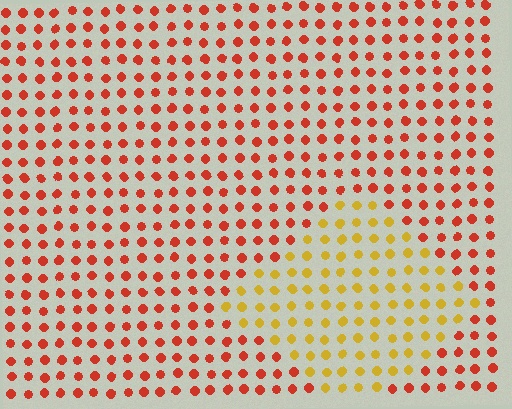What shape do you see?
I see a diamond.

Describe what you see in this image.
The image is filled with small red elements in a uniform arrangement. A diamond-shaped region is visible where the elements are tinted to a slightly different hue, forming a subtle color boundary.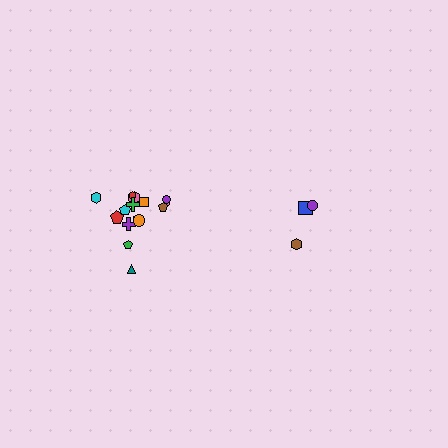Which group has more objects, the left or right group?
The left group.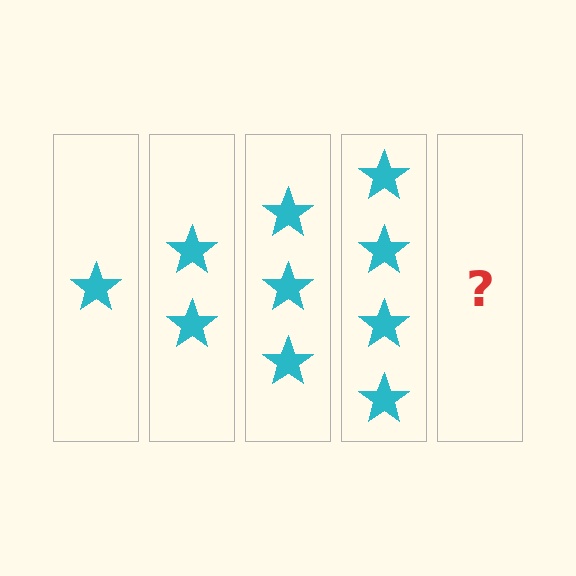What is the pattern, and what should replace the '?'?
The pattern is that each step adds one more star. The '?' should be 5 stars.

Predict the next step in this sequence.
The next step is 5 stars.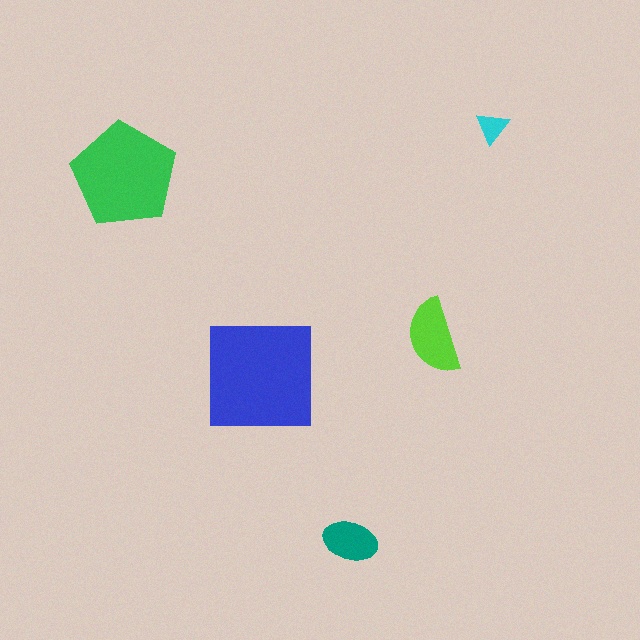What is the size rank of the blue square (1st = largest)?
1st.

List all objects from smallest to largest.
The cyan triangle, the teal ellipse, the lime semicircle, the green pentagon, the blue square.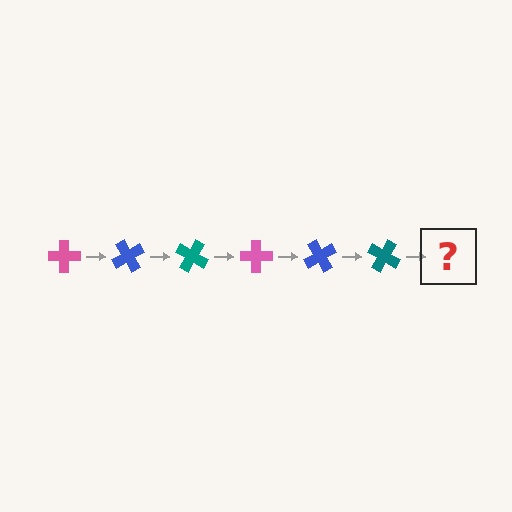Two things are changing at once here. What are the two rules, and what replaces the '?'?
The two rules are that it rotates 60 degrees each step and the color cycles through pink, blue, and teal. The '?' should be a pink cross, rotated 360 degrees from the start.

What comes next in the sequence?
The next element should be a pink cross, rotated 360 degrees from the start.